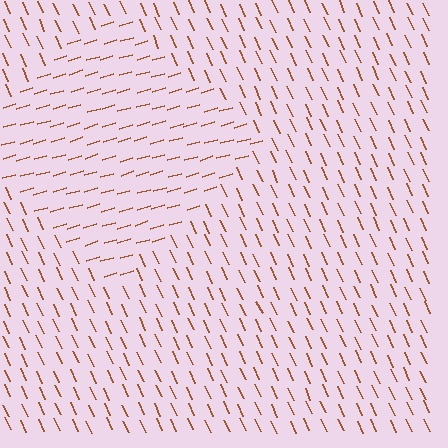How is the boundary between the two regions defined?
The boundary is defined purely by a change in line orientation (approximately 82 degrees difference). All lines are the same color and thickness.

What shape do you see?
I see a diamond.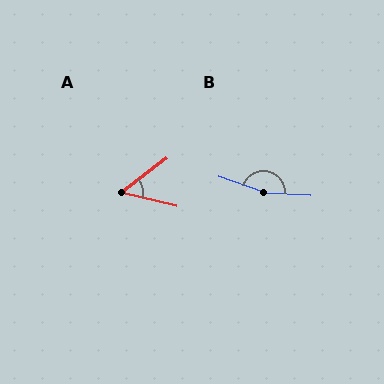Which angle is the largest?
B, at approximately 164 degrees.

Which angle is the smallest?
A, at approximately 51 degrees.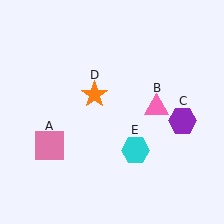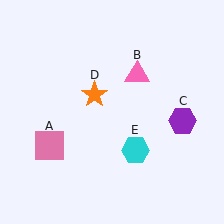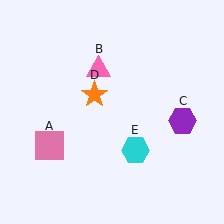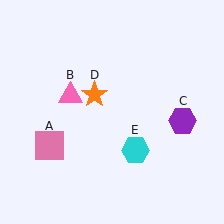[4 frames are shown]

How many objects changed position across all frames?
1 object changed position: pink triangle (object B).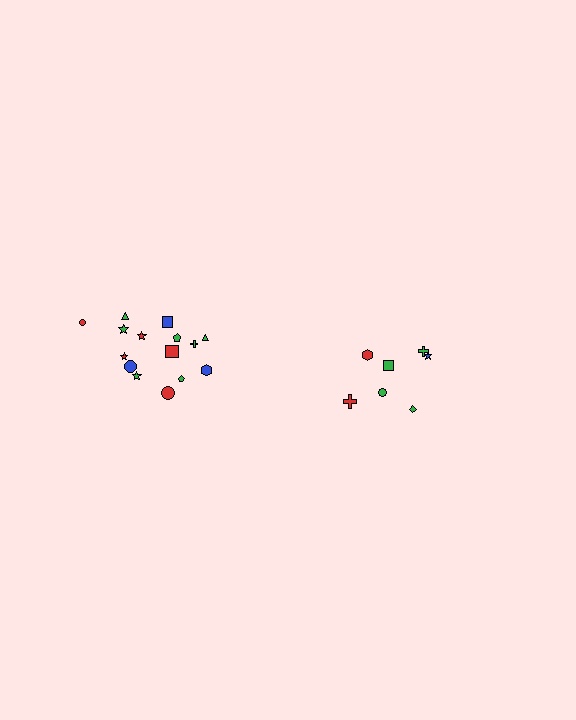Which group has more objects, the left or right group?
The left group.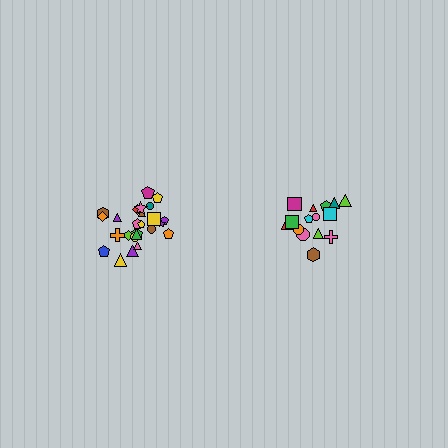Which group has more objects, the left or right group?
The left group.